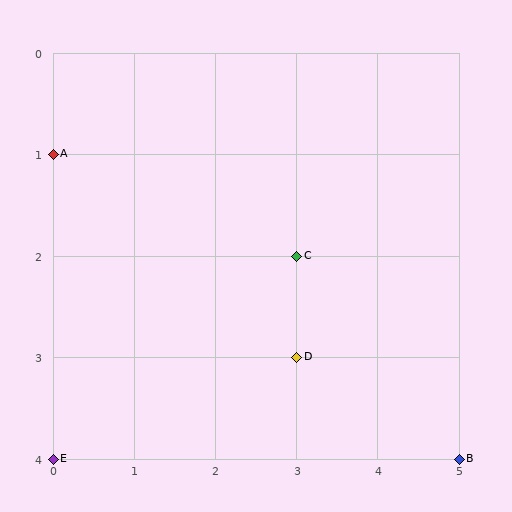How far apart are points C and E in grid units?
Points C and E are 3 columns and 2 rows apart (about 3.6 grid units diagonally).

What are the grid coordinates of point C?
Point C is at grid coordinates (3, 2).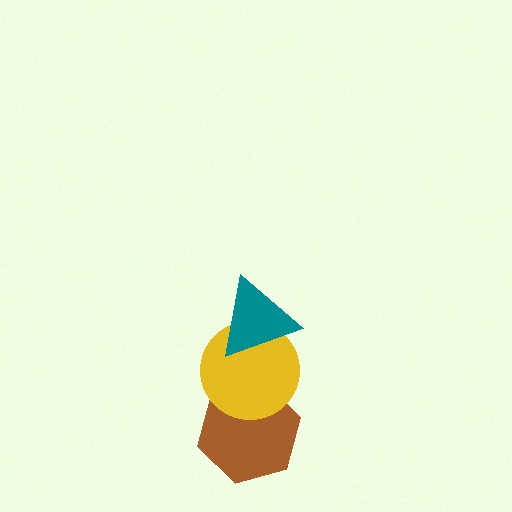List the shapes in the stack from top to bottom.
From top to bottom: the teal triangle, the yellow circle, the brown hexagon.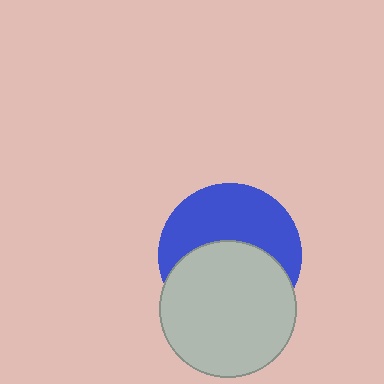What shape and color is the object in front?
The object in front is a light gray circle.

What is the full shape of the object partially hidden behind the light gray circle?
The partially hidden object is a blue circle.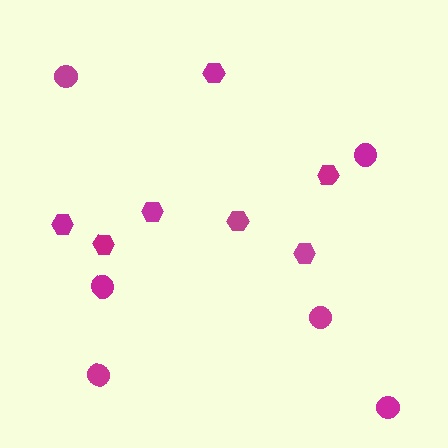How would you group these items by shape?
There are 2 groups: one group of hexagons (7) and one group of circles (6).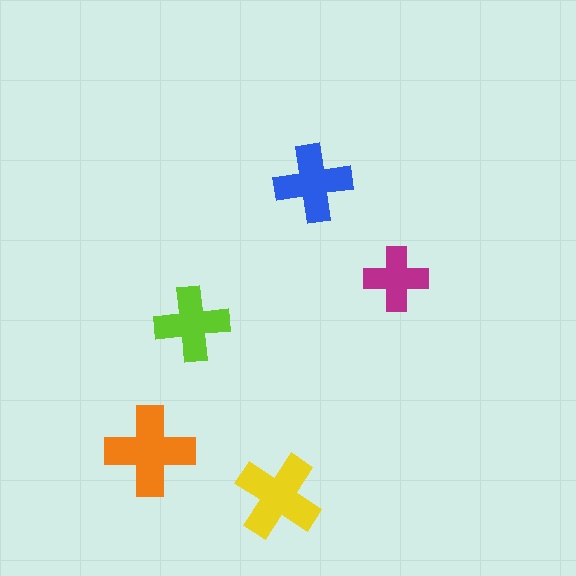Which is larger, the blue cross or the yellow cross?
The yellow one.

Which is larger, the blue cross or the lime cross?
The blue one.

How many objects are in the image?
There are 5 objects in the image.